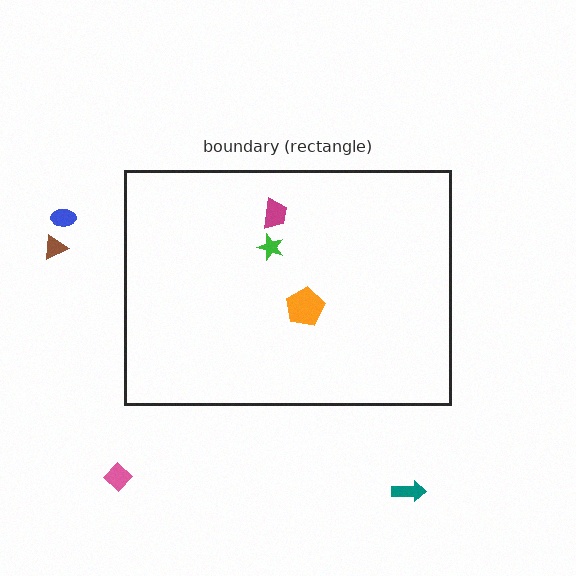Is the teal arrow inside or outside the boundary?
Outside.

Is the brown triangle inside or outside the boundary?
Outside.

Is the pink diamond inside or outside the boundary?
Outside.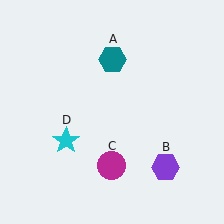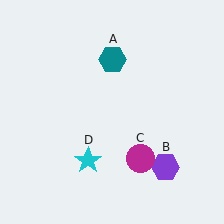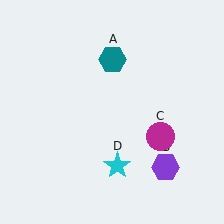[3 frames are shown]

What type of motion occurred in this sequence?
The magenta circle (object C), cyan star (object D) rotated counterclockwise around the center of the scene.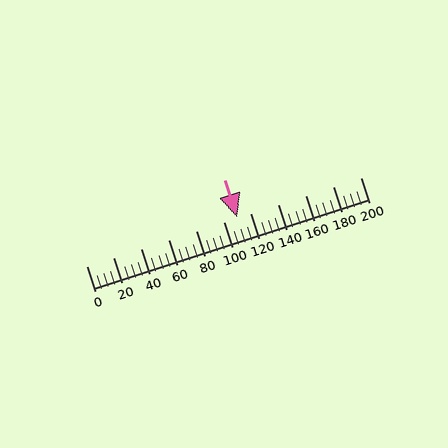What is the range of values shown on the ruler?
The ruler shows values from 0 to 200.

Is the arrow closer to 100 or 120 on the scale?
The arrow is closer to 120.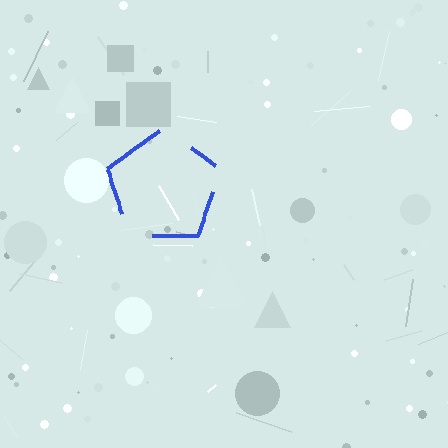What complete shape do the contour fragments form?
The contour fragments form a pentagon.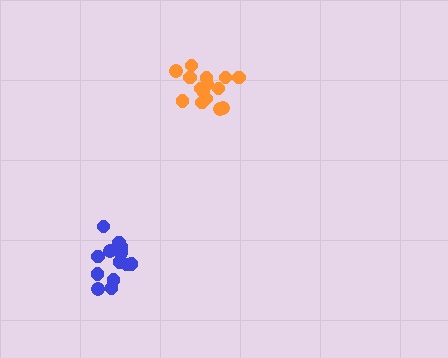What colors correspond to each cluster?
The clusters are colored: blue, orange.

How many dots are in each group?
Group 1: 14 dots, Group 2: 15 dots (29 total).